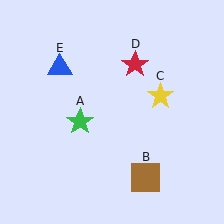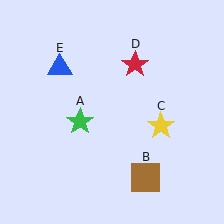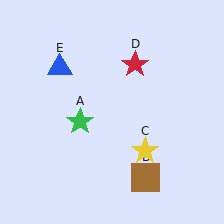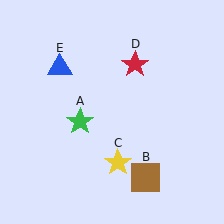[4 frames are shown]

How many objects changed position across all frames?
1 object changed position: yellow star (object C).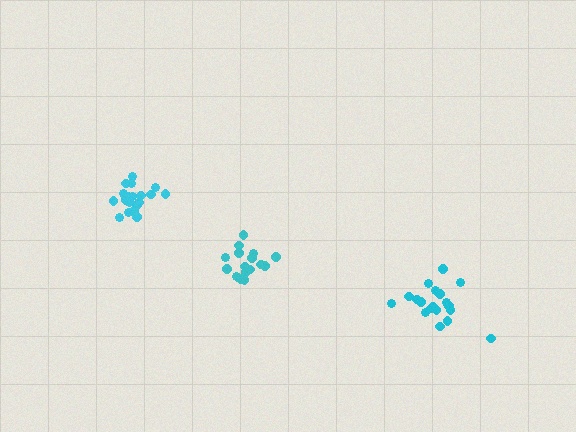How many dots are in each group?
Group 1: 19 dots, Group 2: 18 dots, Group 3: 20 dots (57 total).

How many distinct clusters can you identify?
There are 3 distinct clusters.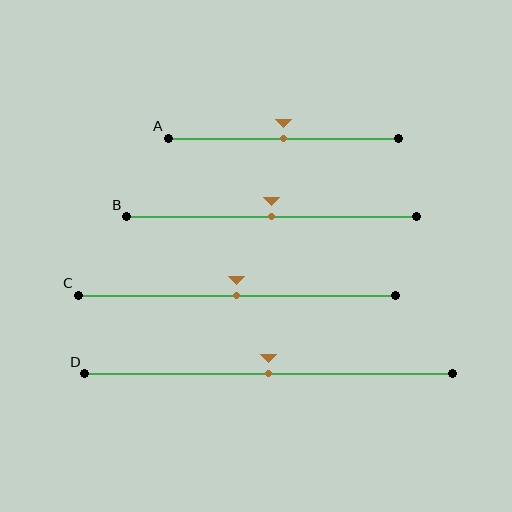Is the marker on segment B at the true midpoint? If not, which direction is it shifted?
Yes, the marker on segment B is at the true midpoint.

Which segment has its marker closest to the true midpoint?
Segment A has its marker closest to the true midpoint.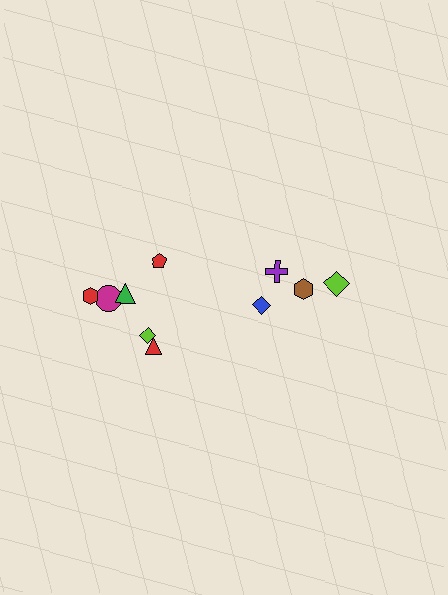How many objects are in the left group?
There are 6 objects.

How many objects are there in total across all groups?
There are 10 objects.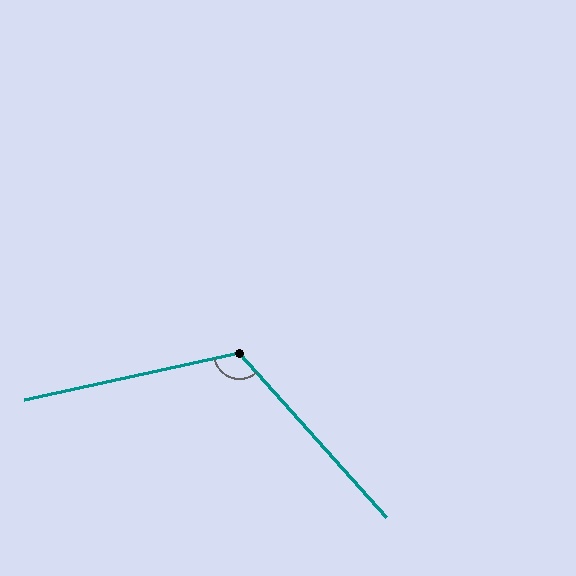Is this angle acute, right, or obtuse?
It is obtuse.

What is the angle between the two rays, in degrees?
Approximately 120 degrees.